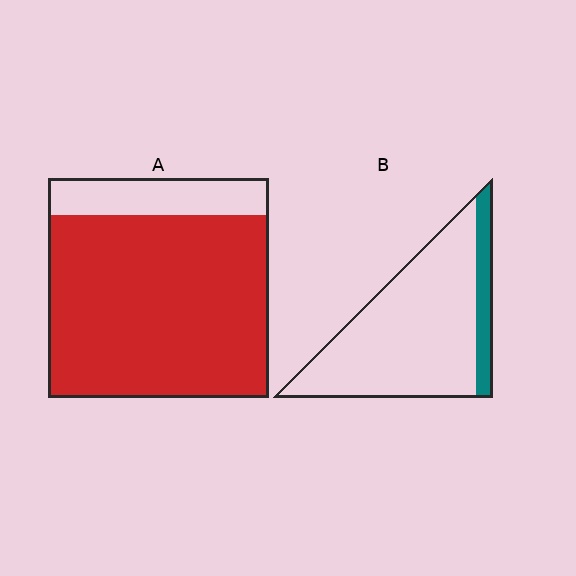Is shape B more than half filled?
No.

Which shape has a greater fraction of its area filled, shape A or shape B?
Shape A.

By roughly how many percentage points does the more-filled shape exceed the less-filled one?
By roughly 70 percentage points (A over B).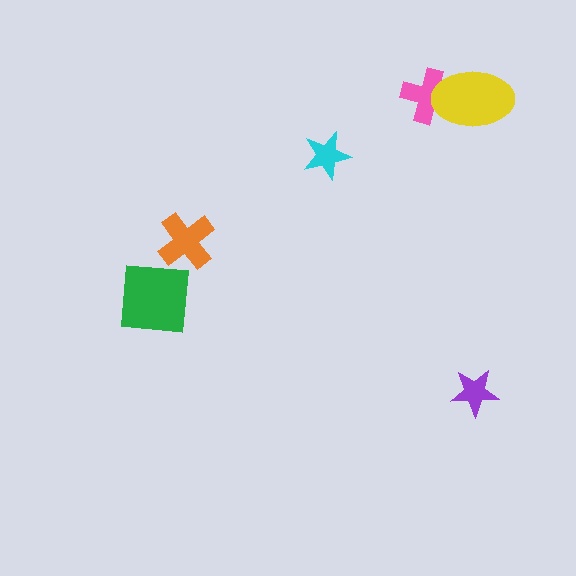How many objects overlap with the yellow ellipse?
1 object overlaps with the yellow ellipse.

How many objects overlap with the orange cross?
0 objects overlap with the orange cross.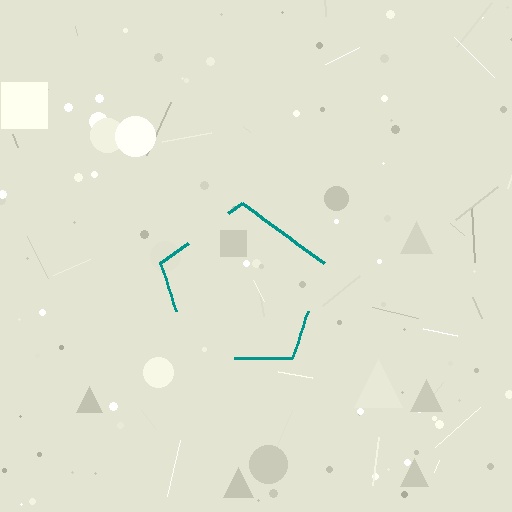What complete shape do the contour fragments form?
The contour fragments form a pentagon.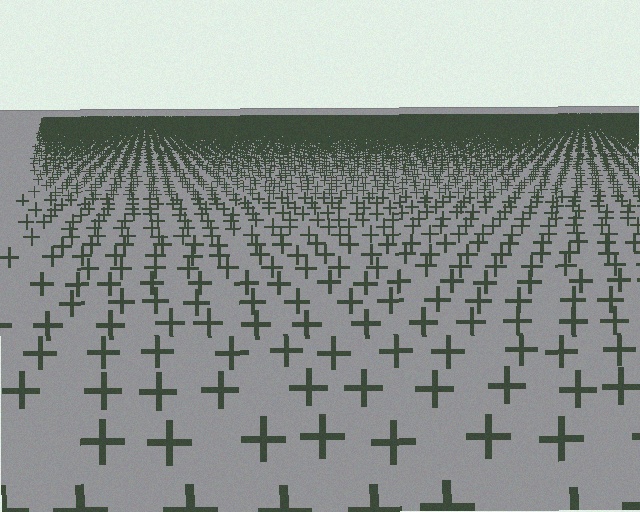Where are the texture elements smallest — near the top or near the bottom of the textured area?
Near the top.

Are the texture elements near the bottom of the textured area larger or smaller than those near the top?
Larger. Near the bottom, elements are closer to the viewer and appear at a bigger on-screen size.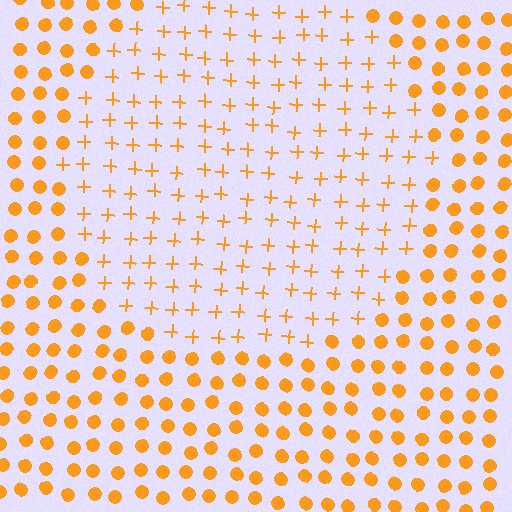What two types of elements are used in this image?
The image uses plus signs inside the circle region and circles outside it.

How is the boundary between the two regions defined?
The boundary is defined by a change in element shape: plus signs inside vs. circles outside. All elements share the same color and spacing.